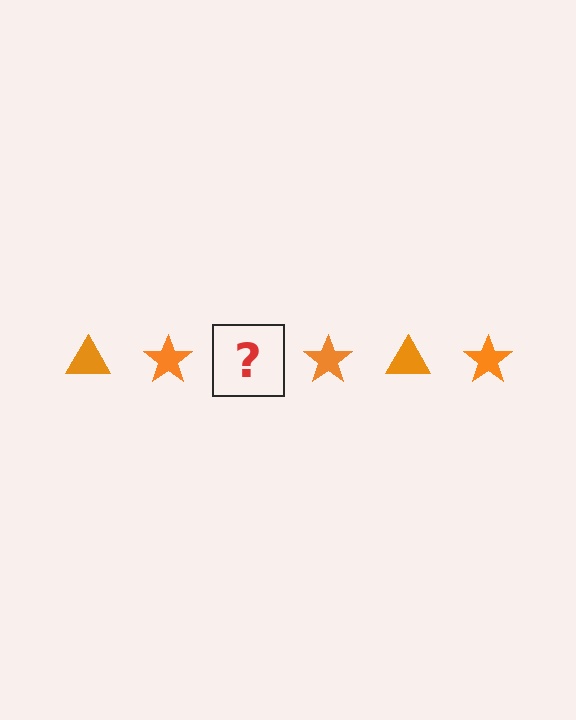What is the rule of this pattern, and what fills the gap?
The rule is that the pattern cycles through triangle, star shapes in orange. The gap should be filled with an orange triangle.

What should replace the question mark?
The question mark should be replaced with an orange triangle.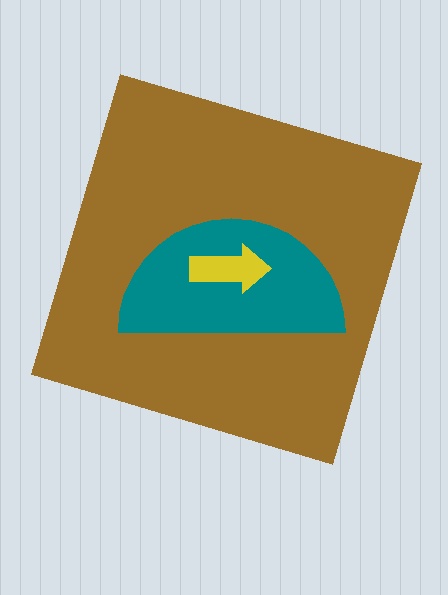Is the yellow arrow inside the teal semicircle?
Yes.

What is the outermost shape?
The brown square.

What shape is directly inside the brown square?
The teal semicircle.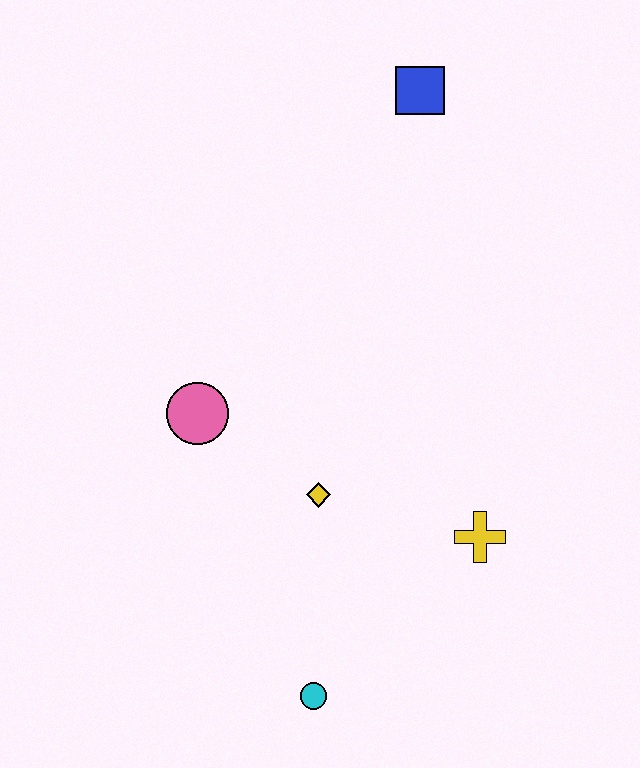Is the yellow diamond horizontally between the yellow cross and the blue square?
No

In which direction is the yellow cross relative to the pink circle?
The yellow cross is to the right of the pink circle.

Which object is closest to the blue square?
The pink circle is closest to the blue square.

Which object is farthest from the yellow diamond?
The blue square is farthest from the yellow diamond.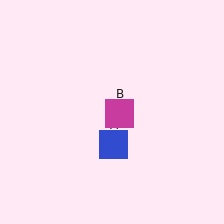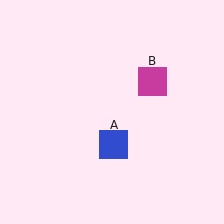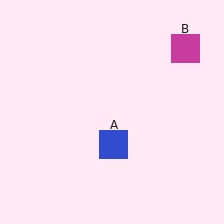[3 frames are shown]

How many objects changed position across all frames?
1 object changed position: magenta square (object B).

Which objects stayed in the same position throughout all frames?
Blue square (object A) remained stationary.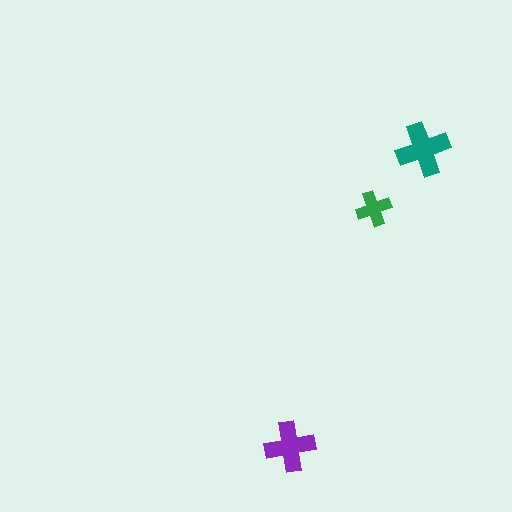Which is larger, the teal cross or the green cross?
The teal one.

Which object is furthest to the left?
The purple cross is leftmost.